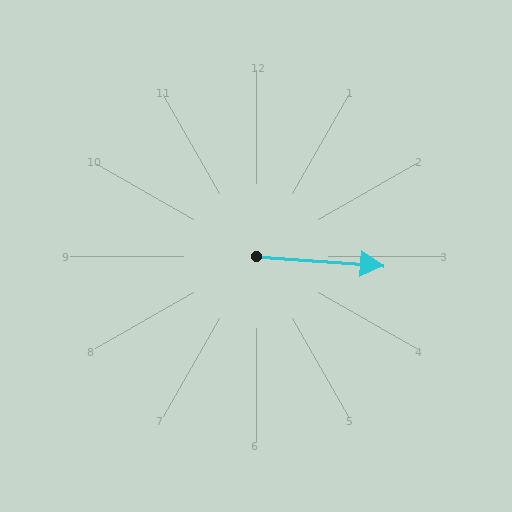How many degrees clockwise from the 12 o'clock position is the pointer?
Approximately 94 degrees.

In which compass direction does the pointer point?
East.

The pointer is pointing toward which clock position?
Roughly 3 o'clock.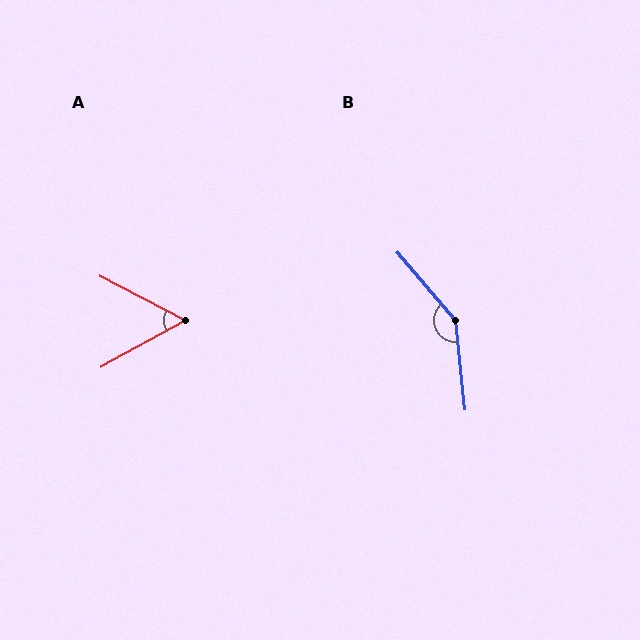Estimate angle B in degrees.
Approximately 145 degrees.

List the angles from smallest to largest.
A (57°), B (145°).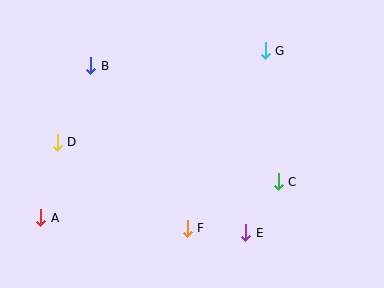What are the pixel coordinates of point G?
Point G is at (265, 51).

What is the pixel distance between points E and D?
The distance between E and D is 209 pixels.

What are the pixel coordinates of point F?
Point F is at (187, 228).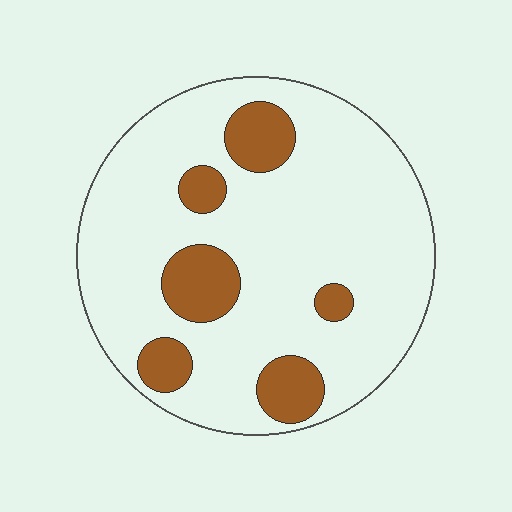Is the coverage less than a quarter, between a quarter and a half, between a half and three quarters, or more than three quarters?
Less than a quarter.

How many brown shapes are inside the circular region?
6.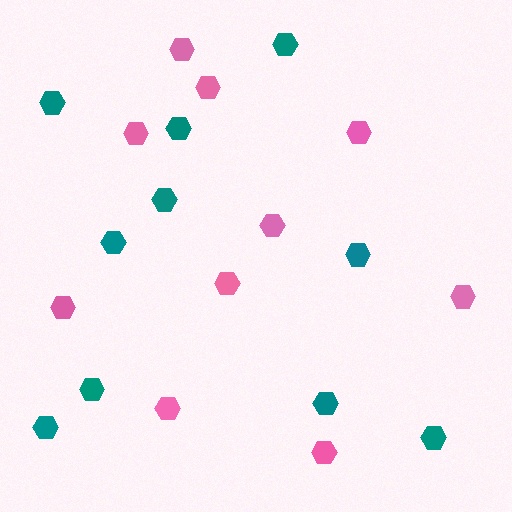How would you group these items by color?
There are 2 groups: one group of teal hexagons (10) and one group of pink hexagons (10).